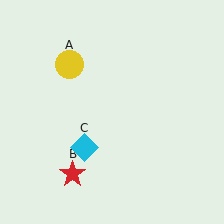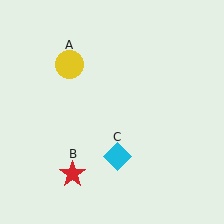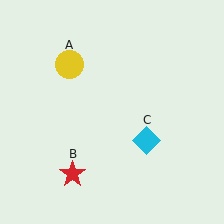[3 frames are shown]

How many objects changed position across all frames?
1 object changed position: cyan diamond (object C).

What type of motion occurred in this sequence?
The cyan diamond (object C) rotated counterclockwise around the center of the scene.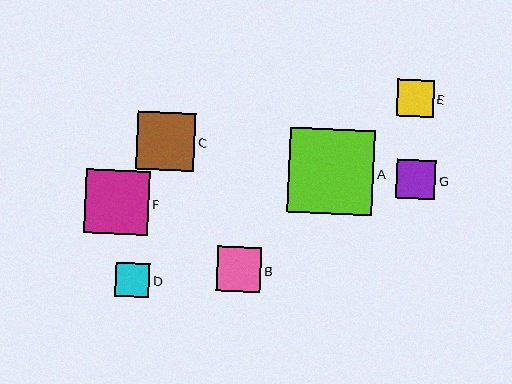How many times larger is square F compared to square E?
Square F is approximately 1.8 times the size of square E.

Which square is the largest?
Square A is the largest with a size of approximately 85 pixels.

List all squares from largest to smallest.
From largest to smallest: A, F, C, B, G, E, D.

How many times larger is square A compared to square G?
Square A is approximately 2.2 times the size of square G.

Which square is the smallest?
Square D is the smallest with a size of approximately 35 pixels.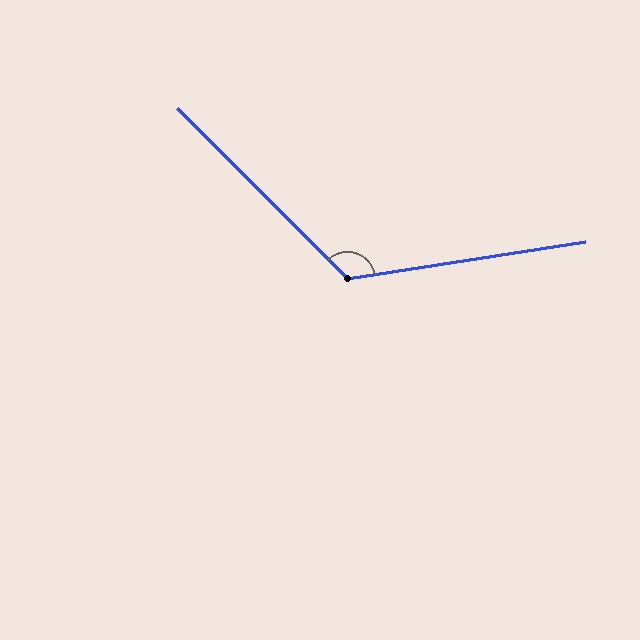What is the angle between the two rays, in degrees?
Approximately 126 degrees.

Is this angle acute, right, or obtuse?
It is obtuse.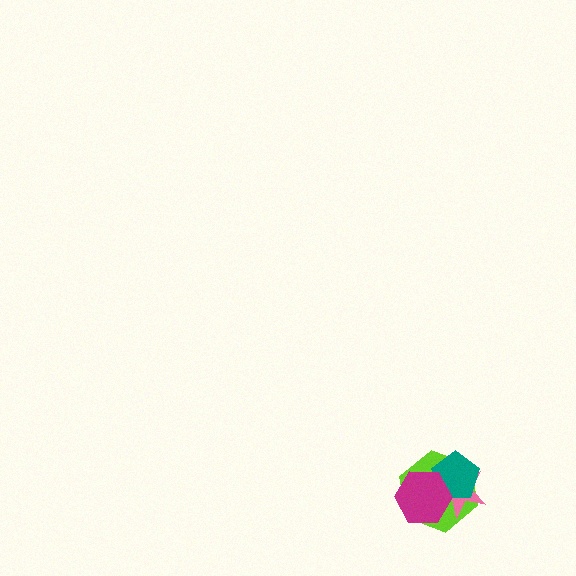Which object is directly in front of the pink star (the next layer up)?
The teal pentagon is directly in front of the pink star.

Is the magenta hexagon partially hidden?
No, no other shape covers it.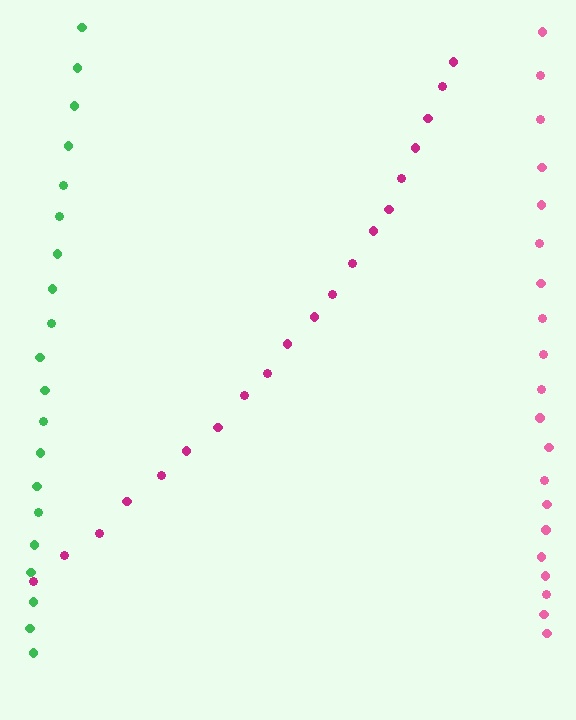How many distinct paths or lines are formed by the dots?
There are 3 distinct paths.